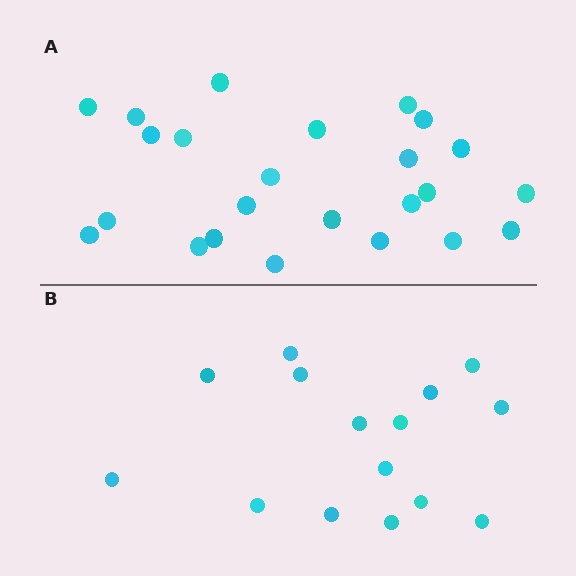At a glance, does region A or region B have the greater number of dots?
Region A (the top region) has more dots.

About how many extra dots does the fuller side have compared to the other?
Region A has roughly 8 or so more dots than region B.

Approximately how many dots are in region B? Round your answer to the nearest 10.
About 20 dots. (The exact count is 15, which rounds to 20.)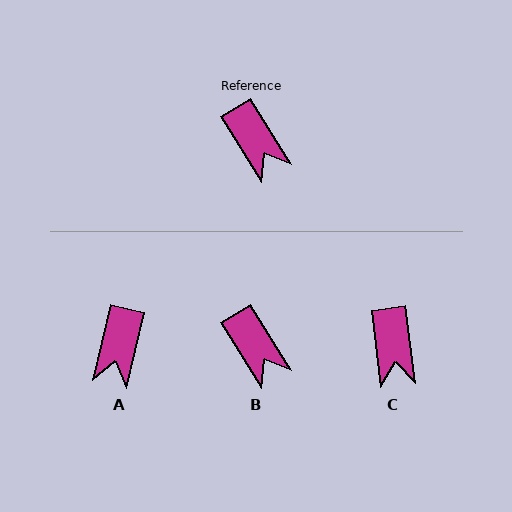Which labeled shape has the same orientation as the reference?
B.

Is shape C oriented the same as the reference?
No, it is off by about 25 degrees.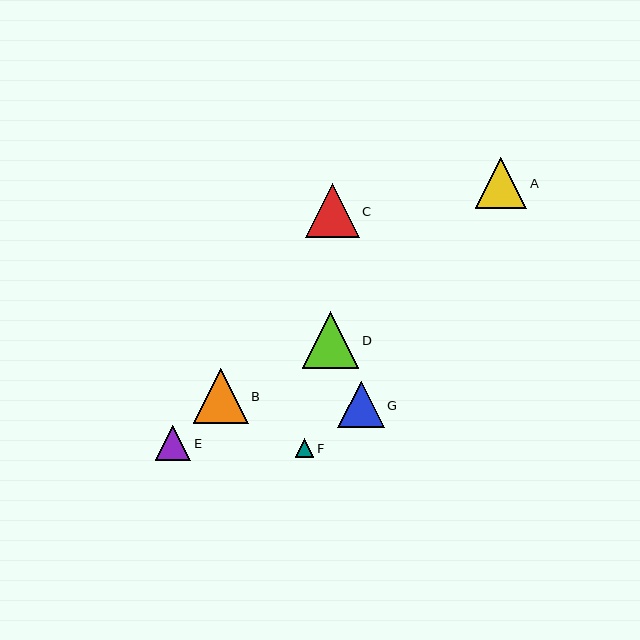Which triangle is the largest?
Triangle D is the largest with a size of approximately 57 pixels.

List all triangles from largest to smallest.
From largest to smallest: D, B, C, A, G, E, F.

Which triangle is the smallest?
Triangle F is the smallest with a size of approximately 19 pixels.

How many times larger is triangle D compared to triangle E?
Triangle D is approximately 1.6 times the size of triangle E.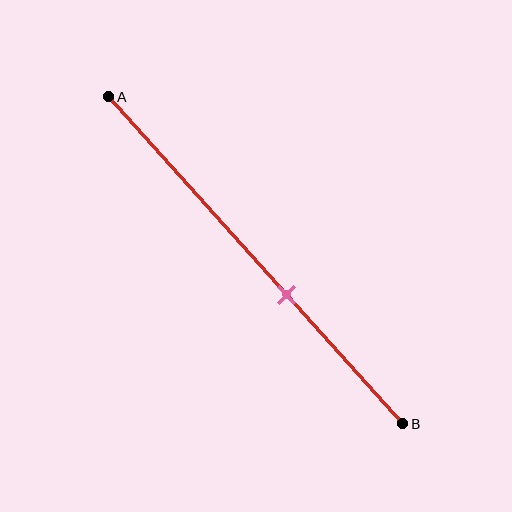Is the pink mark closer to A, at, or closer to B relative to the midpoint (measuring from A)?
The pink mark is closer to point B than the midpoint of segment AB.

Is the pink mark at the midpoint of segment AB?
No, the mark is at about 60% from A, not at the 50% midpoint.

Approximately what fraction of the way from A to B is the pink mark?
The pink mark is approximately 60% of the way from A to B.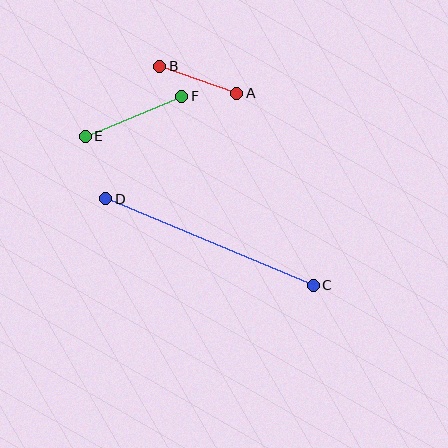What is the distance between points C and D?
The distance is approximately 225 pixels.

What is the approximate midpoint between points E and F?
The midpoint is at approximately (133, 116) pixels.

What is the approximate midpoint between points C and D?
The midpoint is at approximately (209, 242) pixels.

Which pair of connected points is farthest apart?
Points C and D are farthest apart.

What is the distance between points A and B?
The distance is approximately 82 pixels.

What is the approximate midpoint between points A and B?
The midpoint is at approximately (198, 80) pixels.